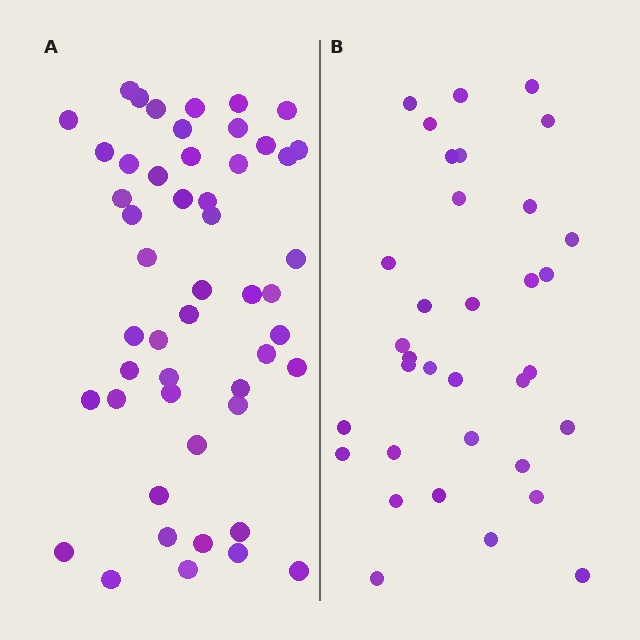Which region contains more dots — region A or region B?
Region A (the left region) has more dots.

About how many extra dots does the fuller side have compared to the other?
Region A has approximately 15 more dots than region B.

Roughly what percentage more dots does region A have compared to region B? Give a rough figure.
About 45% more.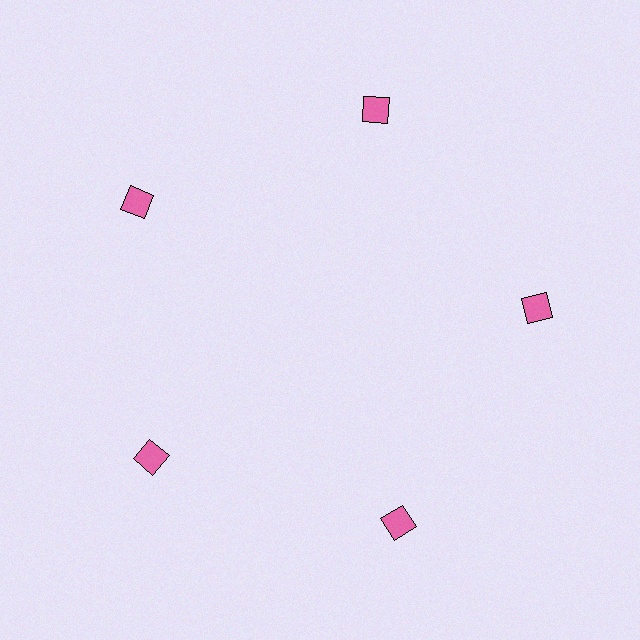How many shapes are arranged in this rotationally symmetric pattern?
There are 5 shapes, arranged in 5 groups of 1.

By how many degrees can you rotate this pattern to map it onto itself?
The pattern maps onto itself every 72 degrees of rotation.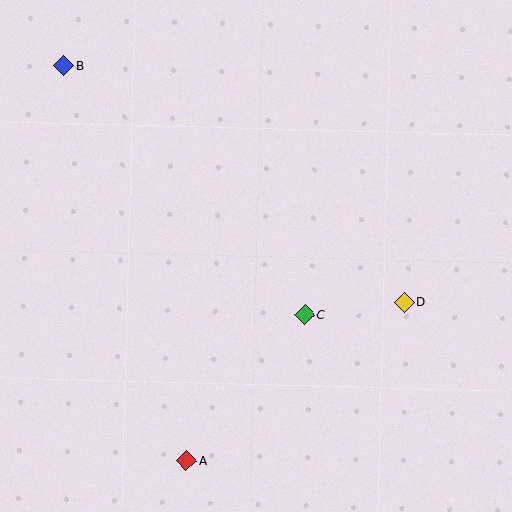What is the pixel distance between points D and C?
The distance between D and C is 100 pixels.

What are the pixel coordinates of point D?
Point D is at (404, 302).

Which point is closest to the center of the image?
Point C at (305, 314) is closest to the center.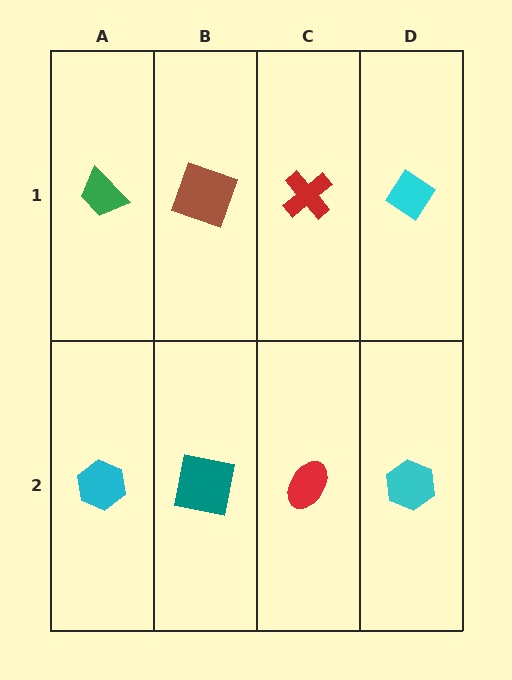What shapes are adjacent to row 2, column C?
A red cross (row 1, column C), a teal square (row 2, column B), a cyan hexagon (row 2, column D).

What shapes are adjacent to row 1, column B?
A teal square (row 2, column B), a green trapezoid (row 1, column A), a red cross (row 1, column C).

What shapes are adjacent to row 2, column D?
A cyan diamond (row 1, column D), a red ellipse (row 2, column C).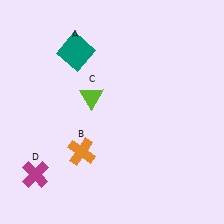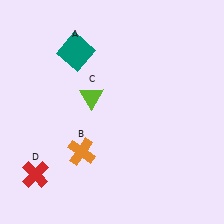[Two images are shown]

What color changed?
The cross (D) changed from magenta in Image 1 to red in Image 2.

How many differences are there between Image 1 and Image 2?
There is 1 difference between the two images.